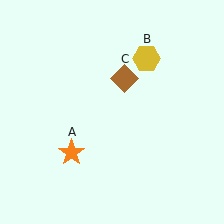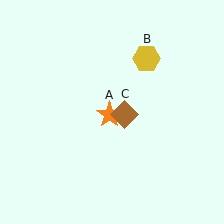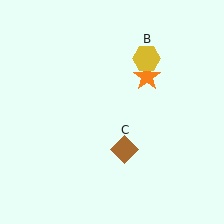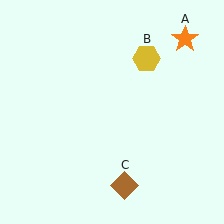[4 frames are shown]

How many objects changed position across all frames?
2 objects changed position: orange star (object A), brown diamond (object C).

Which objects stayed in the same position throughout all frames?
Yellow hexagon (object B) remained stationary.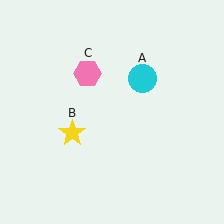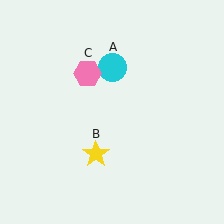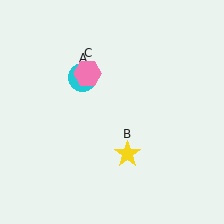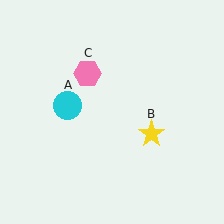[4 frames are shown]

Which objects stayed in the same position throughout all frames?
Pink hexagon (object C) remained stationary.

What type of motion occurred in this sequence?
The cyan circle (object A), yellow star (object B) rotated counterclockwise around the center of the scene.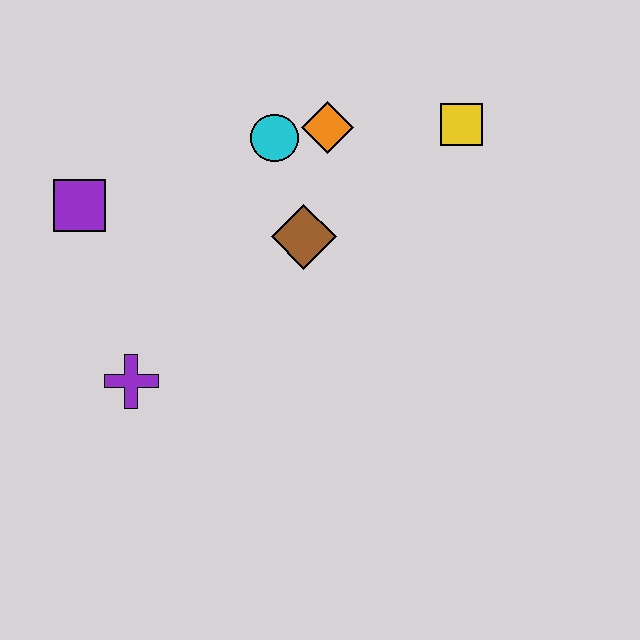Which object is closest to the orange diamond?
The cyan circle is closest to the orange diamond.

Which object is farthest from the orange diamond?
The purple cross is farthest from the orange diamond.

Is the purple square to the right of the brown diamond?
No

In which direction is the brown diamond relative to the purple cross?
The brown diamond is to the right of the purple cross.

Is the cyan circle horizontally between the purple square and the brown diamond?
Yes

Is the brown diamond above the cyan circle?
No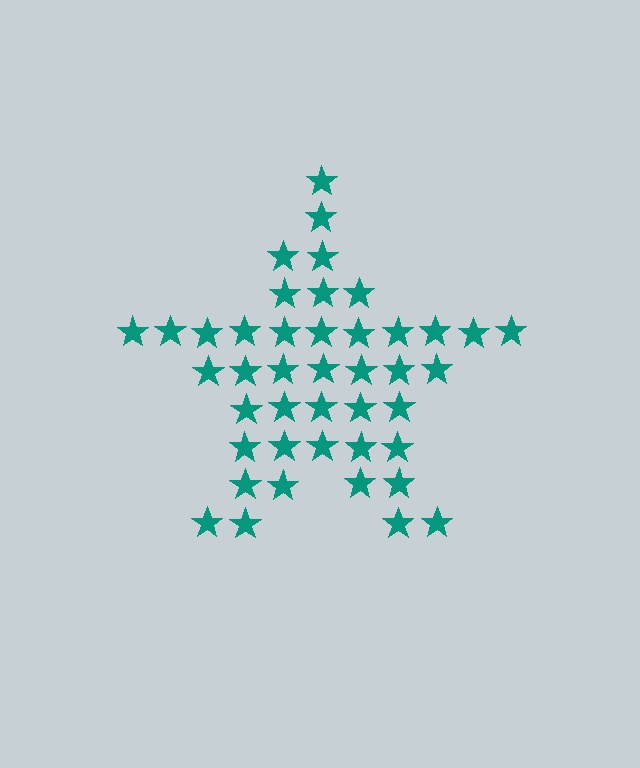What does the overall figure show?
The overall figure shows a star.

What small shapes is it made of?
It is made of small stars.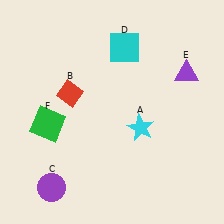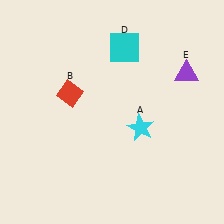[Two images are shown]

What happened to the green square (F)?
The green square (F) was removed in Image 2. It was in the bottom-left area of Image 1.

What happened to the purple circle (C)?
The purple circle (C) was removed in Image 2. It was in the bottom-left area of Image 1.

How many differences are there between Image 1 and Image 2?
There are 2 differences between the two images.